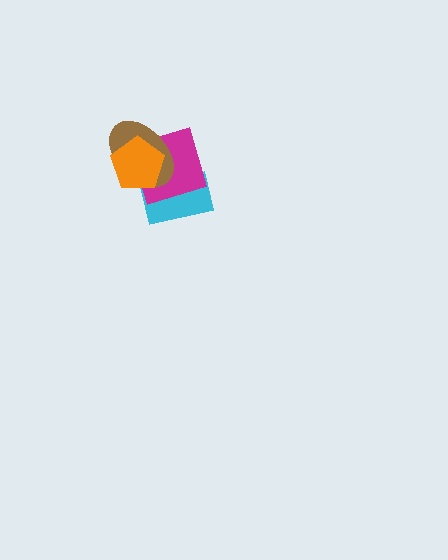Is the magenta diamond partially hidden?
Yes, it is partially covered by another shape.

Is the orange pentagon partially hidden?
No, no other shape covers it.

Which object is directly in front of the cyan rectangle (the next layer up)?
The magenta diamond is directly in front of the cyan rectangle.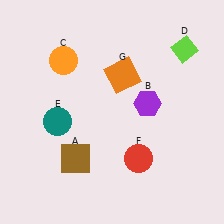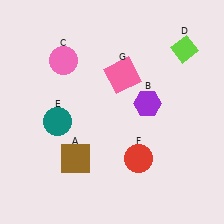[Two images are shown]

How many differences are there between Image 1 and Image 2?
There are 2 differences between the two images.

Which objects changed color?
C changed from orange to pink. G changed from orange to pink.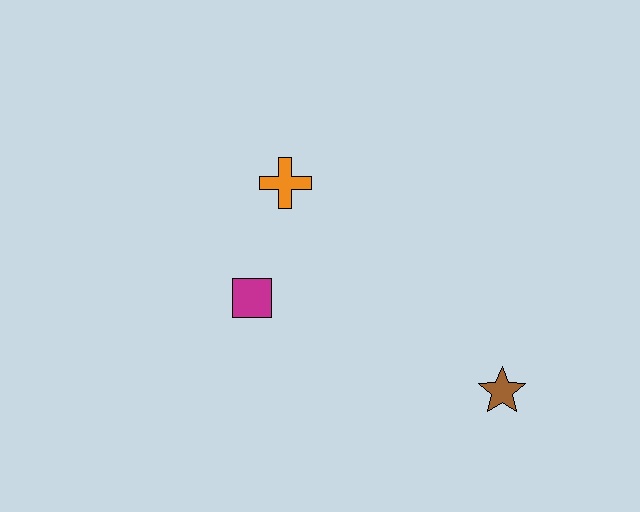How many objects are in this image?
There are 3 objects.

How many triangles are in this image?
There are no triangles.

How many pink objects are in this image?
There are no pink objects.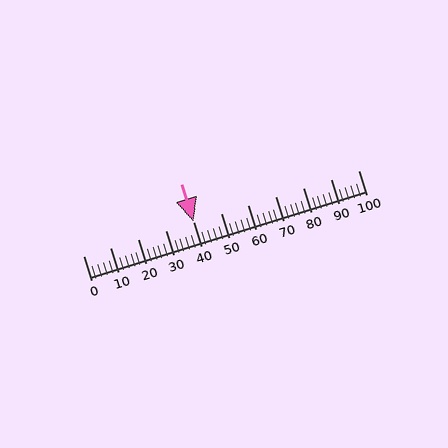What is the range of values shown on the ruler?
The ruler shows values from 0 to 100.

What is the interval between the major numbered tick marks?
The major tick marks are spaced 10 units apart.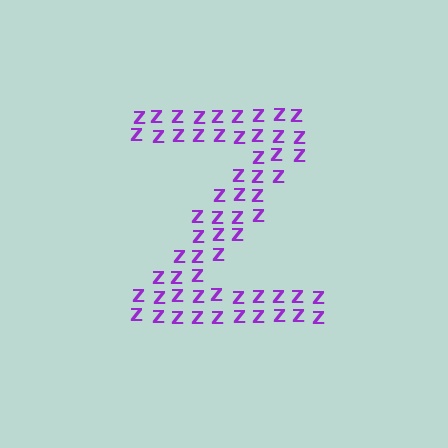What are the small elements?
The small elements are letter Z's.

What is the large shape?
The large shape is the letter Z.